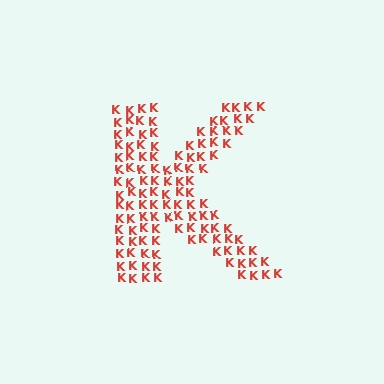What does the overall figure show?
The overall figure shows the letter K.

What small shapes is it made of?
It is made of small letter K's.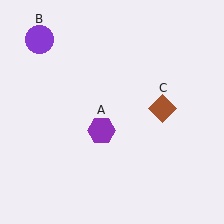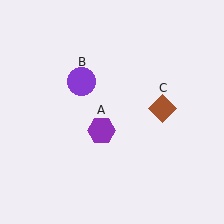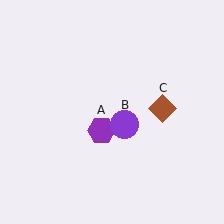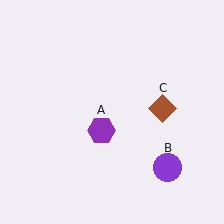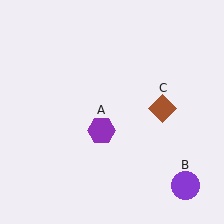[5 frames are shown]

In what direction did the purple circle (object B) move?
The purple circle (object B) moved down and to the right.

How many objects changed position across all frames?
1 object changed position: purple circle (object B).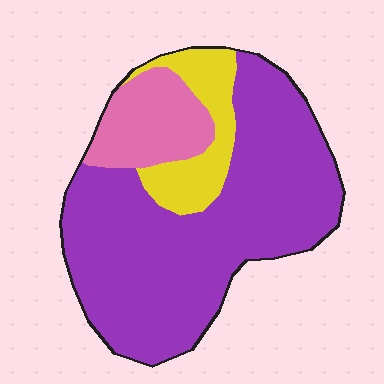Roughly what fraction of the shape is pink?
Pink covers 15% of the shape.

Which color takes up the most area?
Purple, at roughly 70%.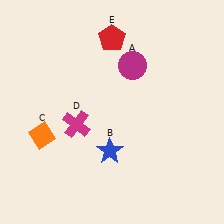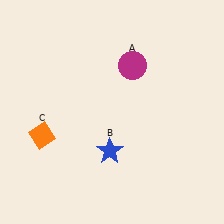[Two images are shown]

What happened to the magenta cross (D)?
The magenta cross (D) was removed in Image 2. It was in the bottom-left area of Image 1.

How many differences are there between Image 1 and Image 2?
There are 2 differences between the two images.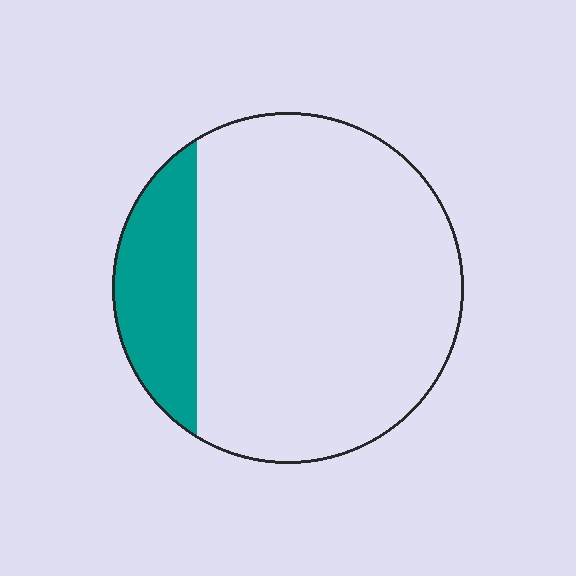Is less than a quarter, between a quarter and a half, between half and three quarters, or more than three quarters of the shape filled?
Less than a quarter.